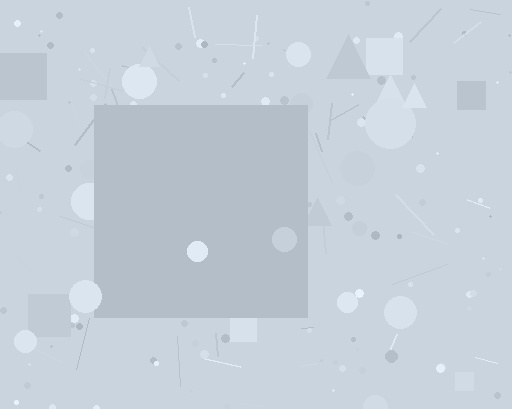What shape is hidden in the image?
A square is hidden in the image.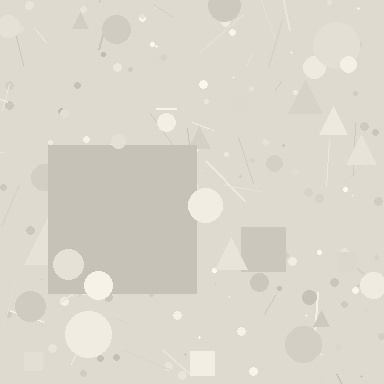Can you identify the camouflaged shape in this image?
The camouflaged shape is a square.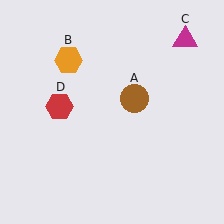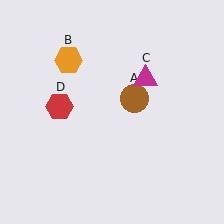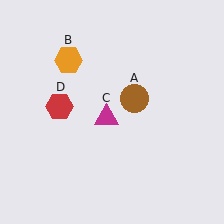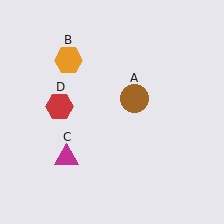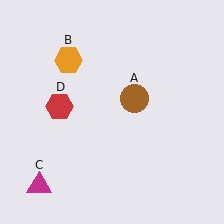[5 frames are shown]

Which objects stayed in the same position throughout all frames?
Brown circle (object A) and orange hexagon (object B) and red hexagon (object D) remained stationary.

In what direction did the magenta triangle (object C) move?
The magenta triangle (object C) moved down and to the left.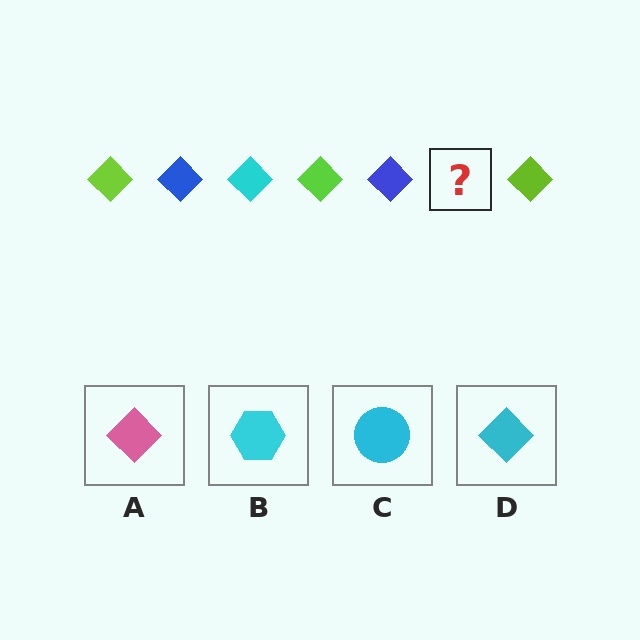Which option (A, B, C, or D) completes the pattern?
D.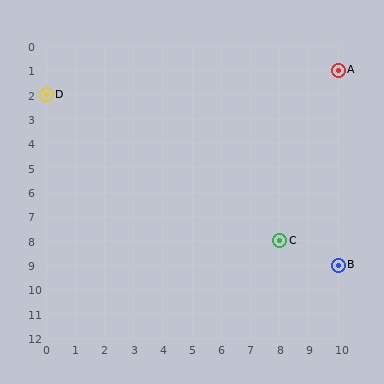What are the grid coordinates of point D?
Point D is at grid coordinates (0, 2).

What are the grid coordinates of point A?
Point A is at grid coordinates (10, 1).